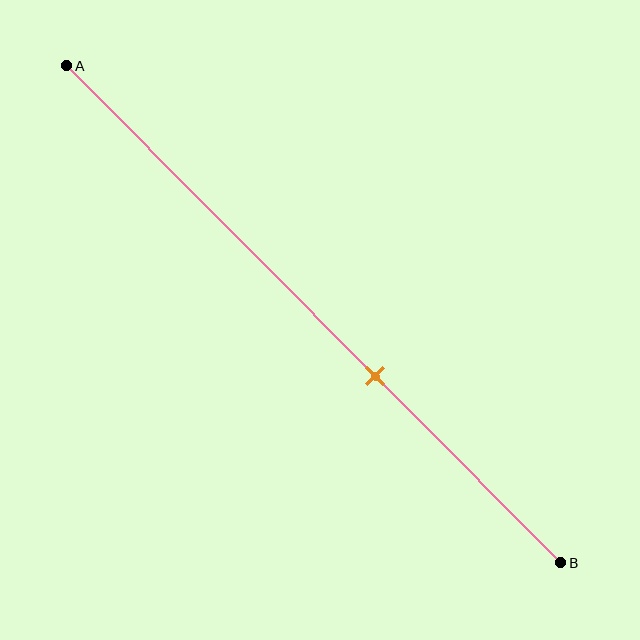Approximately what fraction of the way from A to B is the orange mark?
The orange mark is approximately 65% of the way from A to B.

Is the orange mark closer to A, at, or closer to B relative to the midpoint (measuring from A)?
The orange mark is closer to point B than the midpoint of segment AB.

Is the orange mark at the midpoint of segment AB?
No, the mark is at about 65% from A, not at the 50% midpoint.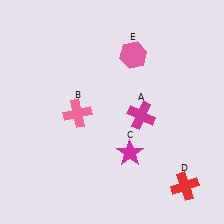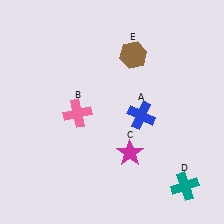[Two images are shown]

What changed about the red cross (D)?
In Image 1, D is red. In Image 2, it changed to teal.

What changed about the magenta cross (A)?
In Image 1, A is magenta. In Image 2, it changed to blue.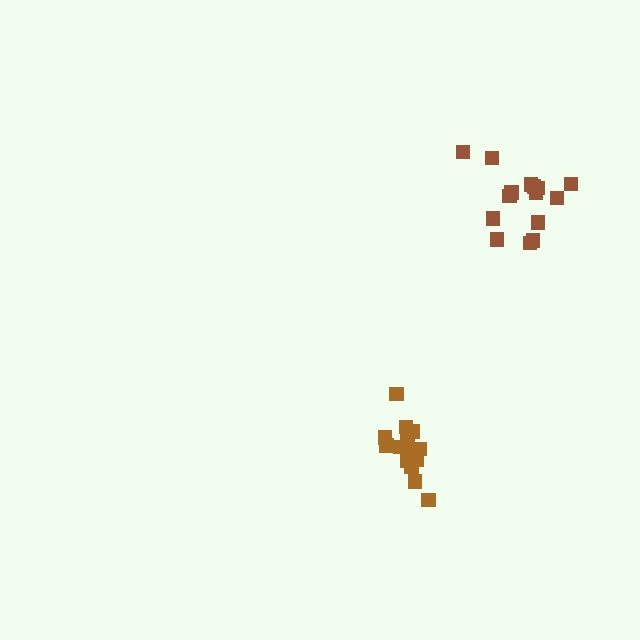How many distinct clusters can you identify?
There are 2 distinct clusters.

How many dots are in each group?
Group 1: 15 dots, Group 2: 15 dots (30 total).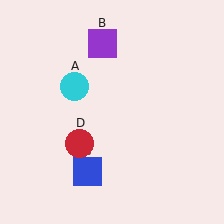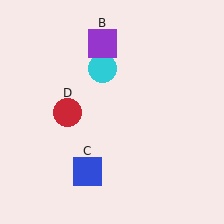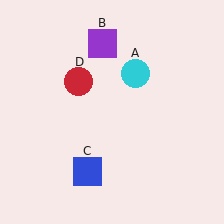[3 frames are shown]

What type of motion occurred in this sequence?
The cyan circle (object A), red circle (object D) rotated clockwise around the center of the scene.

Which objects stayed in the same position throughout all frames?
Purple square (object B) and blue square (object C) remained stationary.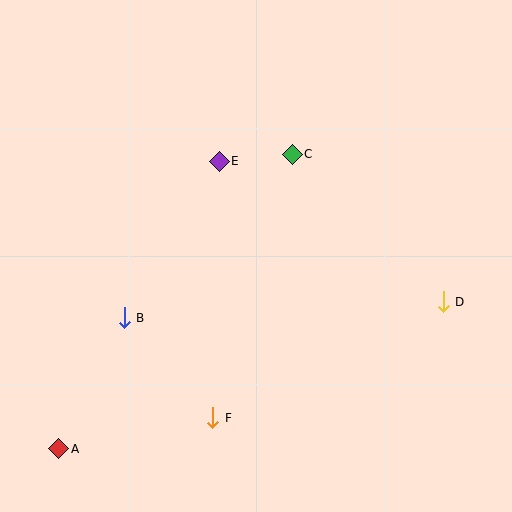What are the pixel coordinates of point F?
Point F is at (213, 418).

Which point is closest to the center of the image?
Point E at (219, 161) is closest to the center.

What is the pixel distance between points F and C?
The distance between F and C is 276 pixels.